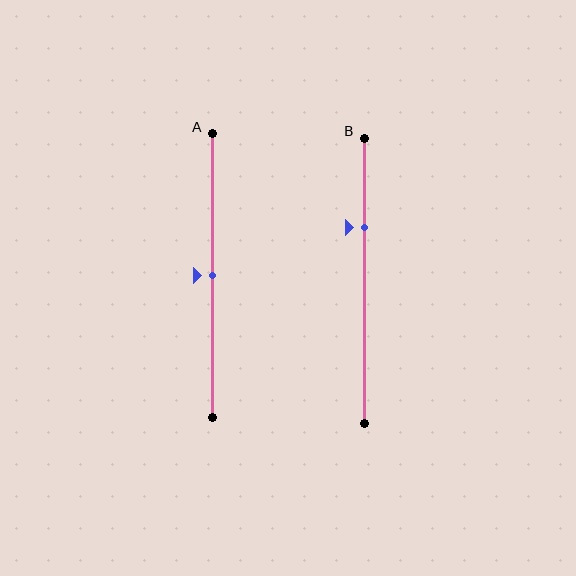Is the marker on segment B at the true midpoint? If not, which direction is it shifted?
No, the marker on segment B is shifted upward by about 19% of the segment length.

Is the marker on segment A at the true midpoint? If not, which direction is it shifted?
Yes, the marker on segment A is at the true midpoint.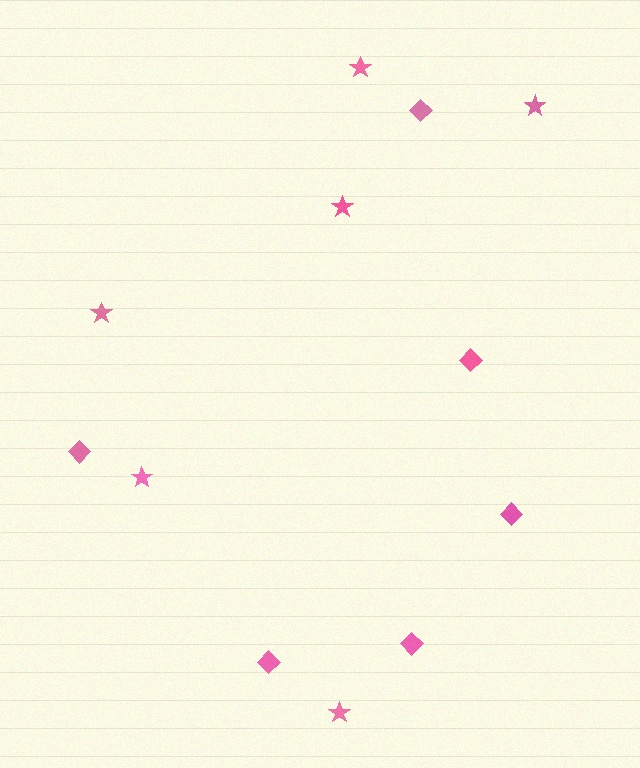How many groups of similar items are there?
There are 2 groups: one group of stars (6) and one group of diamonds (6).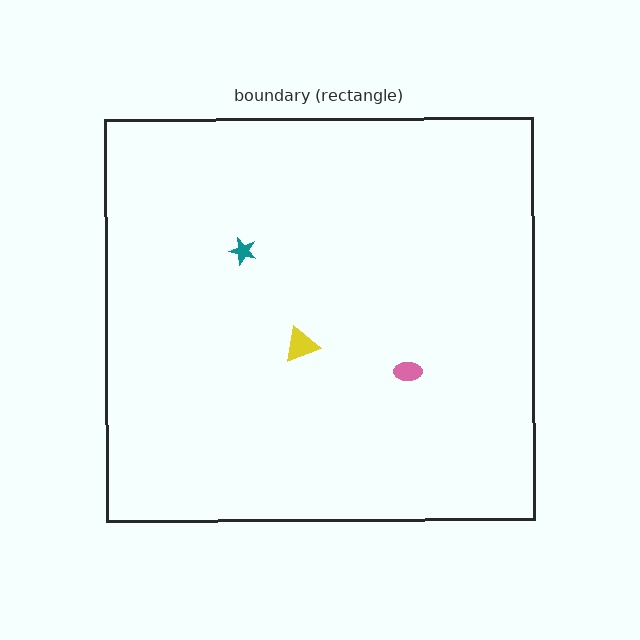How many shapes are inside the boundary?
3 inside, 0 outside.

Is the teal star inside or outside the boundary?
Inside.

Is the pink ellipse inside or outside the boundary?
Inside.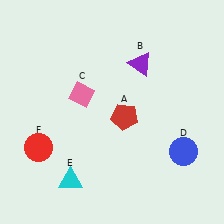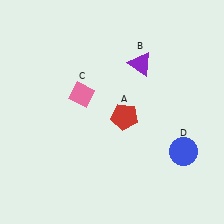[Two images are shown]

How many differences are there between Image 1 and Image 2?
There are 2 differences between the two images.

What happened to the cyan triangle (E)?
The cyan triangle (E) was removed in Image 2. It was in the bottom-left area of Image 1.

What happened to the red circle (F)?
The red circle (F) was removed in Image 2. It was in the bottom-left area of Image 1.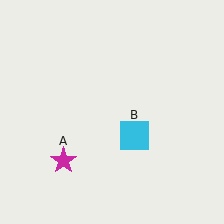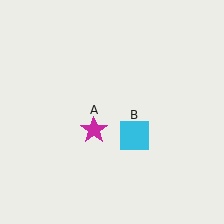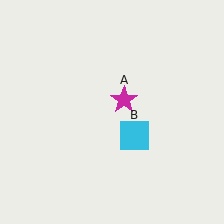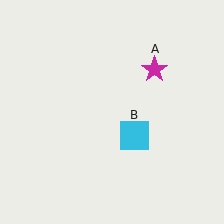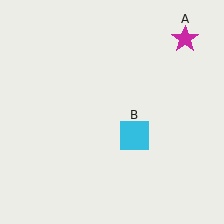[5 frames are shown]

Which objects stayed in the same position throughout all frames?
Cyan square (object B) remained stationary.